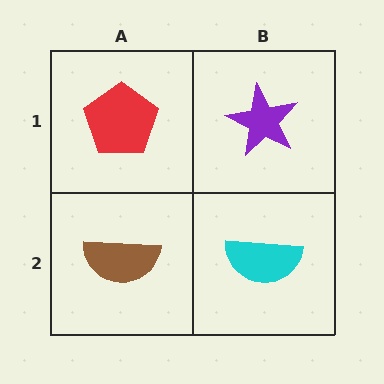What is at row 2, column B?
A cyan semicircle.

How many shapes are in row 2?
2 shapes.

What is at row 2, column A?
A brown semicircle.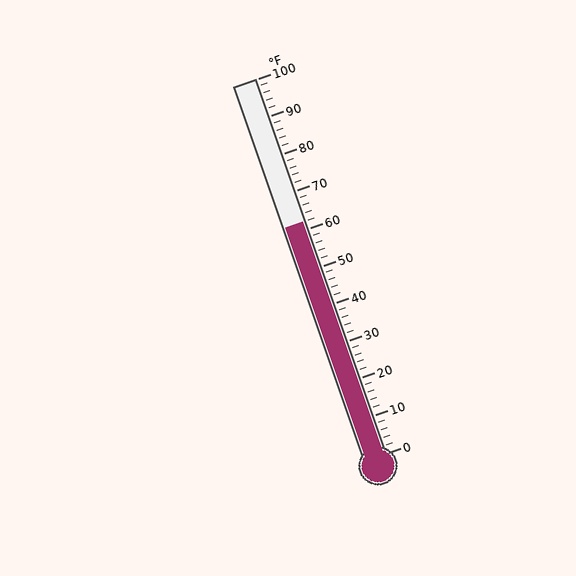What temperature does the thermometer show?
The thermometer shows approximately 62°F.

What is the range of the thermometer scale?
The thermometer scale ranges from 0°F to 100°F.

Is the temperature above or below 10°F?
The temperature is above 10°F.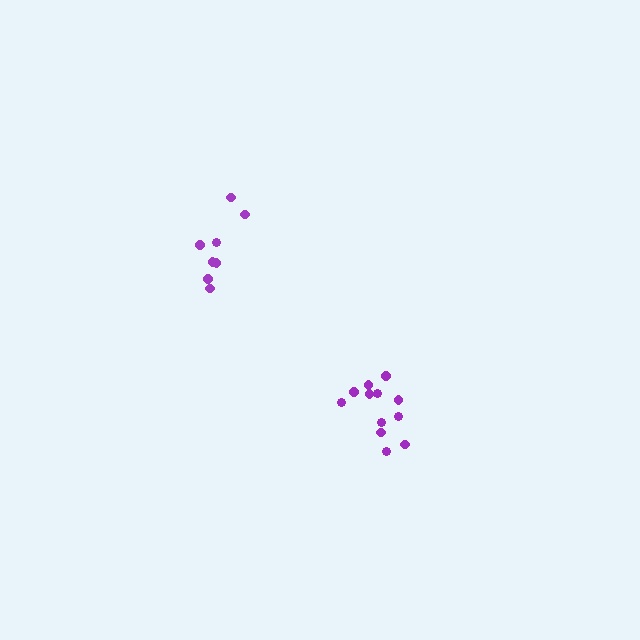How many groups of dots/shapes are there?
There are 2 groups.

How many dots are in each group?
Group 1: 12 dots, Group 2: 8 dots (20 total).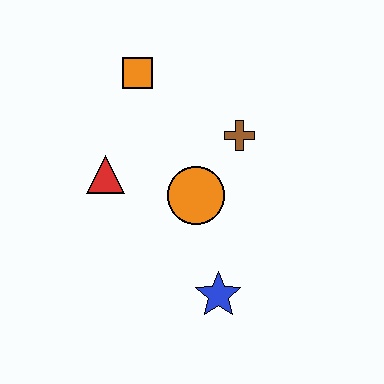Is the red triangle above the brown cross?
No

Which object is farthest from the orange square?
The blue star is farthest from the orange square.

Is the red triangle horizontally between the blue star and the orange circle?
No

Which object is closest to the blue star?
The orange circle is closest to the blue star.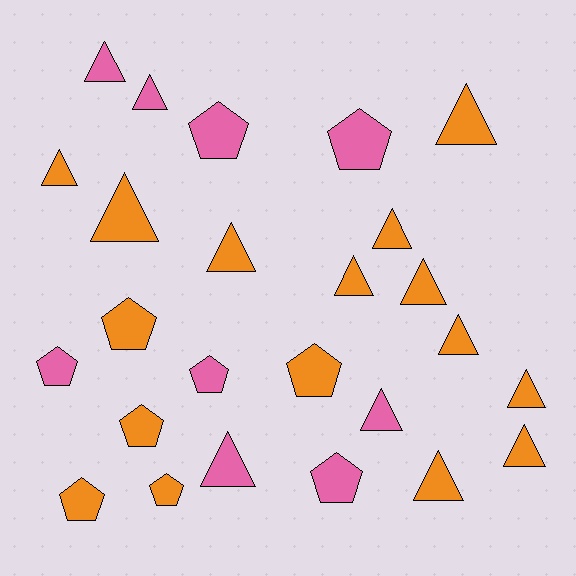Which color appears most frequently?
Orange, with 16 objects.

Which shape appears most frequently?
Triangle, with 15 objects.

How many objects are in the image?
There are 25 objects.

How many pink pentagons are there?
There are 5 pink pentagons.